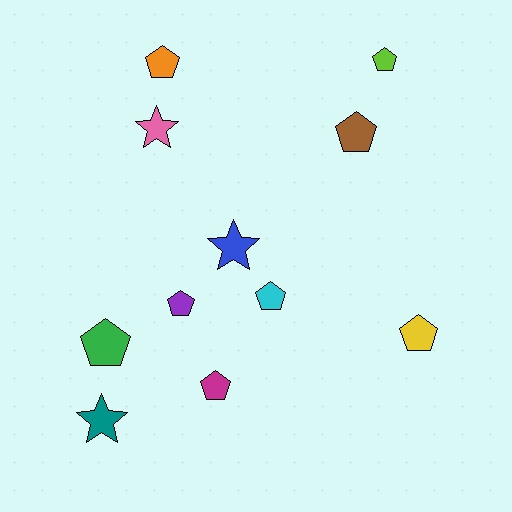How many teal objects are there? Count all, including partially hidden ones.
There is 1 teal object.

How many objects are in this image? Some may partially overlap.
There are 11 objects.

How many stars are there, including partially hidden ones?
There are 3 stars.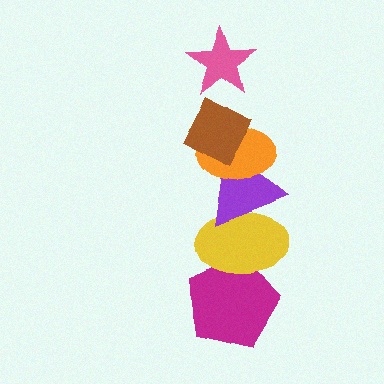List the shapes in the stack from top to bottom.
From top to bottom: the pink star, the brown diamond, the orange ellipse, the purple triangle, the yellow ellipse, the magenta pentagon.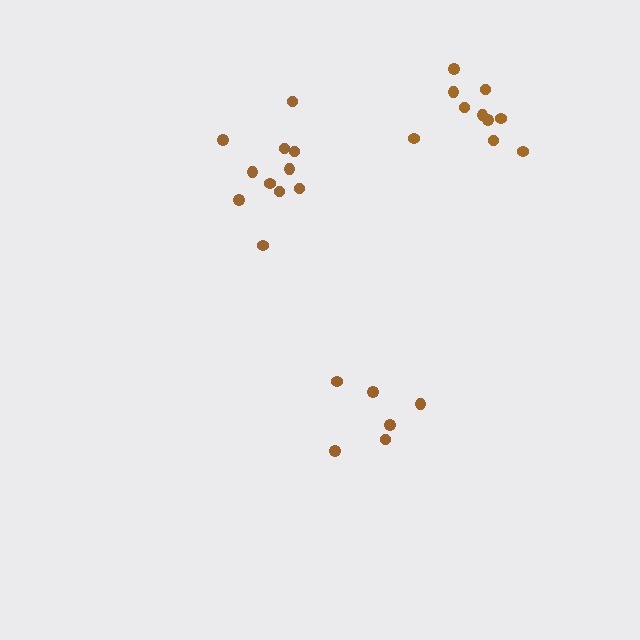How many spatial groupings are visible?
There are 3 spatial groupings.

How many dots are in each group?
Group 1: 6 dots, Group 2: 11 dots, Group 3: 10 dots (27 total).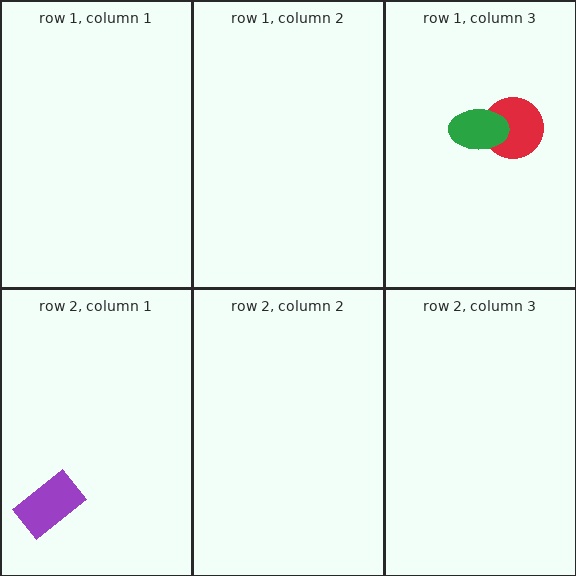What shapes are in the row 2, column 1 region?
The purple rectangle.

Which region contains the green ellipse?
The row 1, column 3 region.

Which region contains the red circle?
The row 1, column 3 region.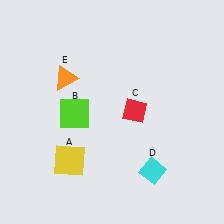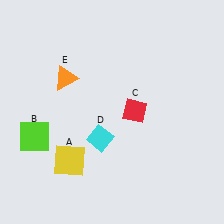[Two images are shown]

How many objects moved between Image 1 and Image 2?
2 objects moved between the two images.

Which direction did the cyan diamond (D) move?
The cyan diamond (D) moved left.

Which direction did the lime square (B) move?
The lime square (B) moved left.